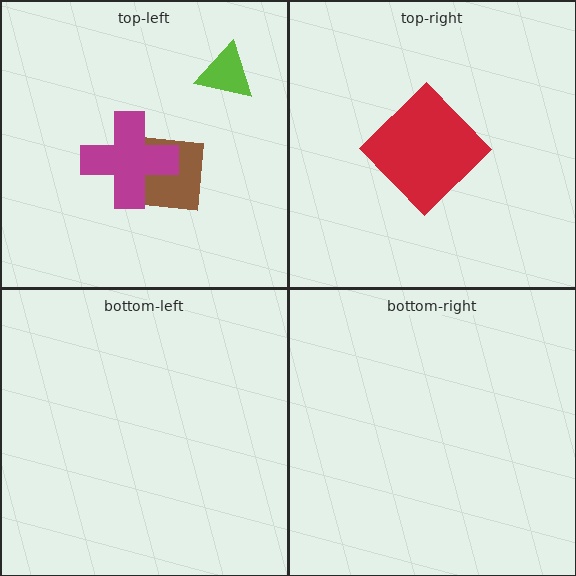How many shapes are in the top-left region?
3.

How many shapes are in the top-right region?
1.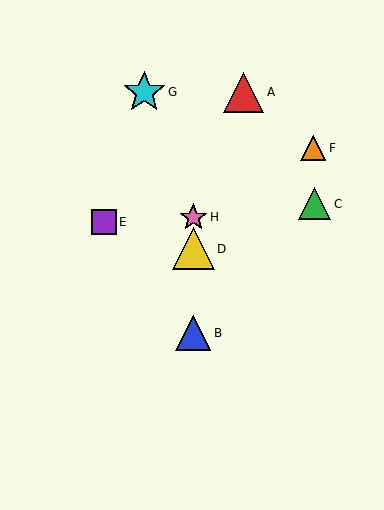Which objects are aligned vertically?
Objects B, D, H are aligned vertically.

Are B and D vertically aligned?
Yes, both are at x≈193.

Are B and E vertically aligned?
No, B is at x≈193 and E is at x≈104.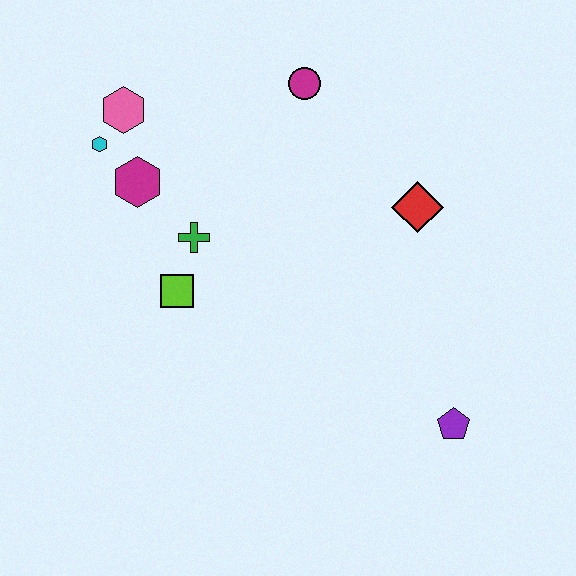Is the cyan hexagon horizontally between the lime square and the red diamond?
No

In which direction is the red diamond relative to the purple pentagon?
The red diamond is above the purple pentagon.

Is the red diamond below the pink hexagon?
Yes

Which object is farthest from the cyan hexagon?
The purple pentagon is farthest from the cyan hexagon.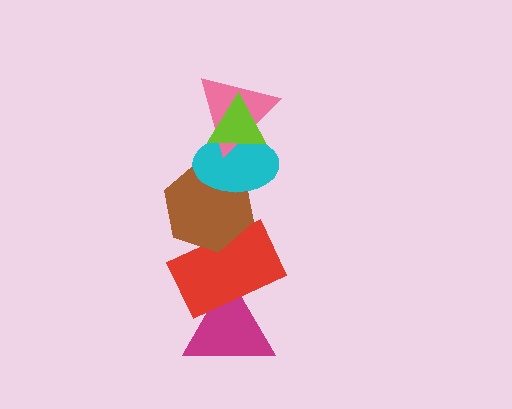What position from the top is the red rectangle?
The red rectangle is 5th from the top.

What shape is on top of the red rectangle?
The brown hexagon is on top of the red rectangle.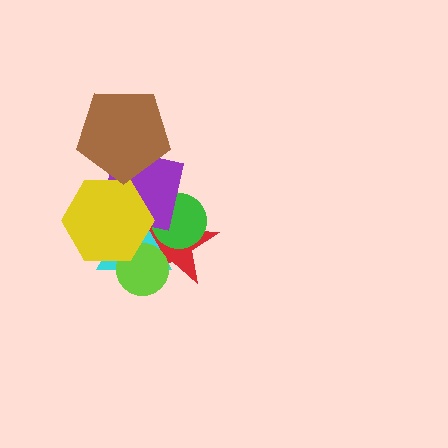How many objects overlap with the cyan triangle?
5 objects overlap with the cyan triangle.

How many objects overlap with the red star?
5 objects overlap with the red star.